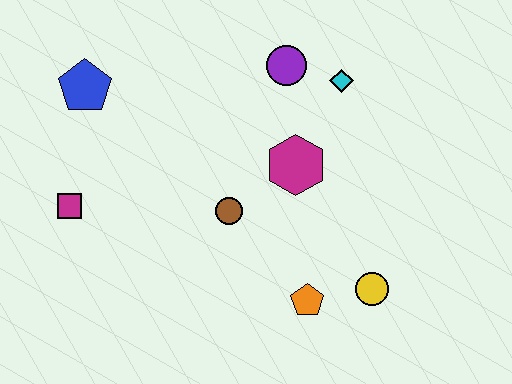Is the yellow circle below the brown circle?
Yes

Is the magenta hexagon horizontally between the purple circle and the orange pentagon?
Yes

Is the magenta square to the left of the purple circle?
Yes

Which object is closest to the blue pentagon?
The magenta square is closest to the blue pentagon.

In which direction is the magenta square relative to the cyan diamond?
The magenta square is to the left of the cyan diamond.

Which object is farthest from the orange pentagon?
The blue pentagon is farthest from the orange pentagon.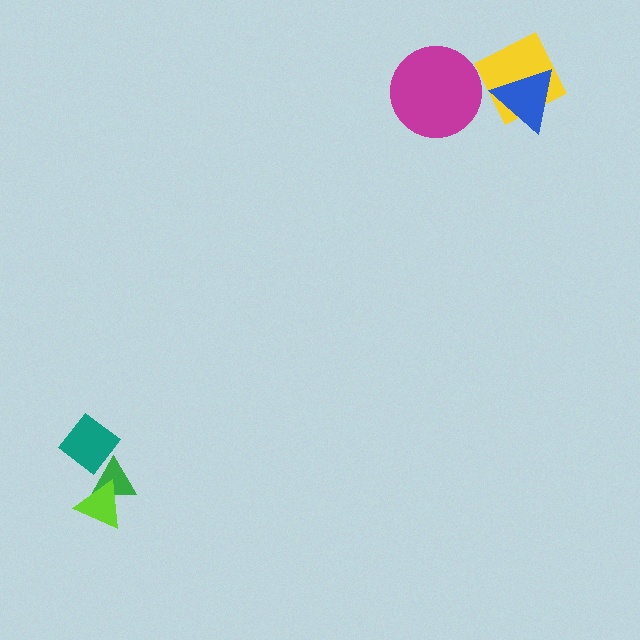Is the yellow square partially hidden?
Yes, it is partially covered by another shape.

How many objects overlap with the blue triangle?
1 object overlaps with the blue triangle.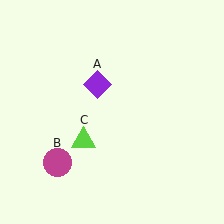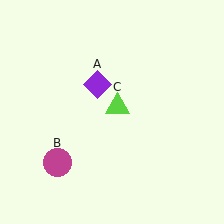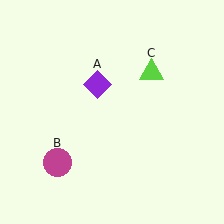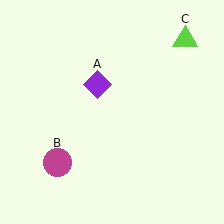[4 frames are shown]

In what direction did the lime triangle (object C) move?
The lime triangle (object C) moved up and to the right.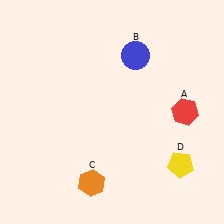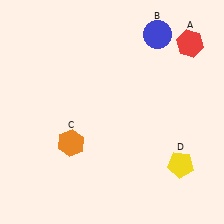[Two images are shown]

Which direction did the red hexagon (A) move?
The red hexagon (A) moved up.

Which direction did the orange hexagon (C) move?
The orange hexagon (C) moved up.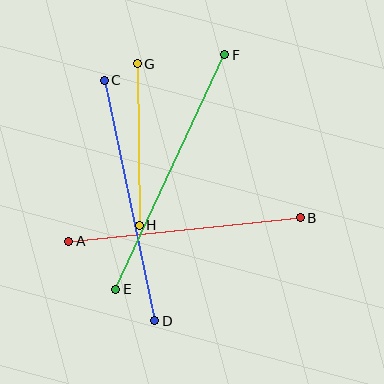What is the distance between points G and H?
The distance is approximately 161 pixels.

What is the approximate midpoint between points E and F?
The midpoint is at approximately (170, 172) pixels.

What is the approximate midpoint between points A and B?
The midpoint is at approximately (184, 230) pixels.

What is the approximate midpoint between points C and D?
The midpoint is at approximately (130, 201) pixels.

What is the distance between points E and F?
The distance is approximately 258 pixels.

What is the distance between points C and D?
The distance is approximately 246 pixels.